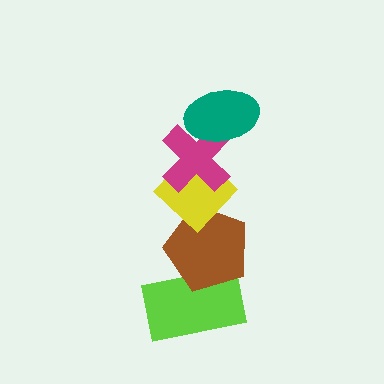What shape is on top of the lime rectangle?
The brown pentagon is on top of the lime rectangle.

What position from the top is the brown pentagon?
The brown pentagon is 4th from the top.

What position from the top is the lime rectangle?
The lime rectangle is 5th from the top.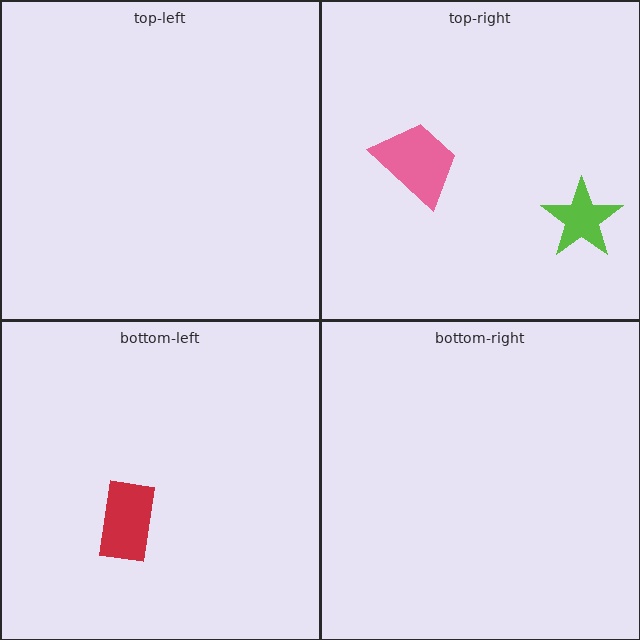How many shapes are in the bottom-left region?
1.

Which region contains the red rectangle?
The bottom-left region.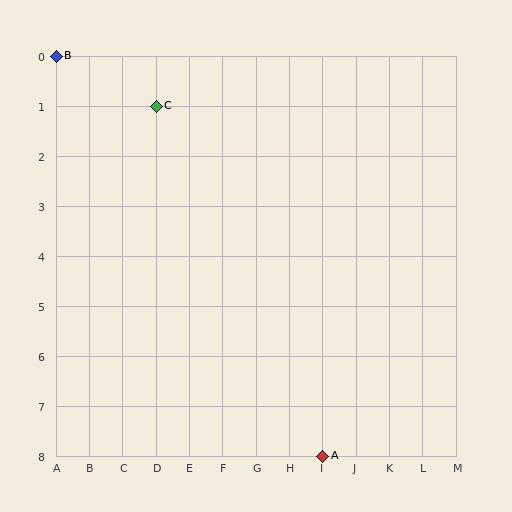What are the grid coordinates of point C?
Point C is at grid coordinates (D, 1).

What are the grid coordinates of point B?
Point B is at grid coordinates (A, 0).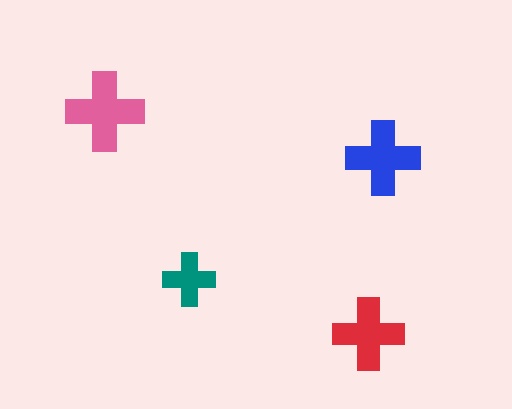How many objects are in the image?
There are 4 objects in the image.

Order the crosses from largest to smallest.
the pink one, the blue one, the red one, the teal one.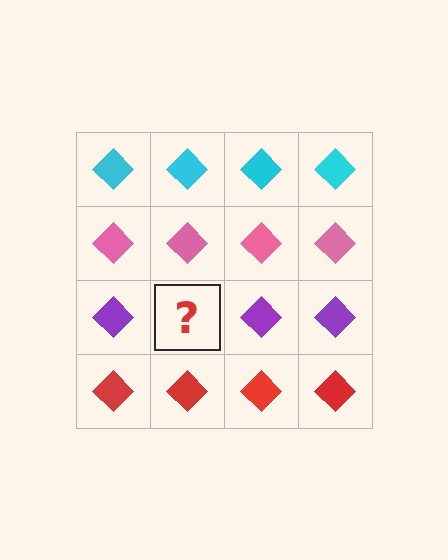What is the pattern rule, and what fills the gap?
The rule is that each row has a consistent color. The gap should be filled with a purple diamond.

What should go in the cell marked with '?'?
The missing cell should contain a purple diamond.